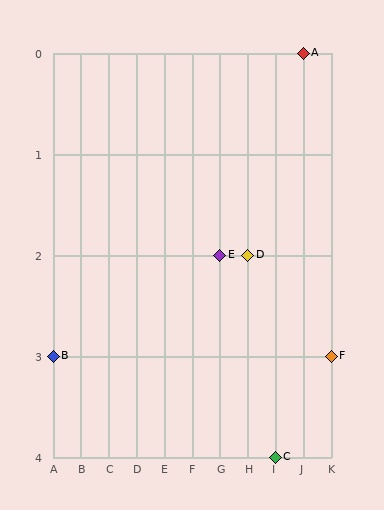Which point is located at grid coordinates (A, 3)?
Point B is at (A, 3).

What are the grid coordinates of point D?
Point D is at grid coordinates (H, 2).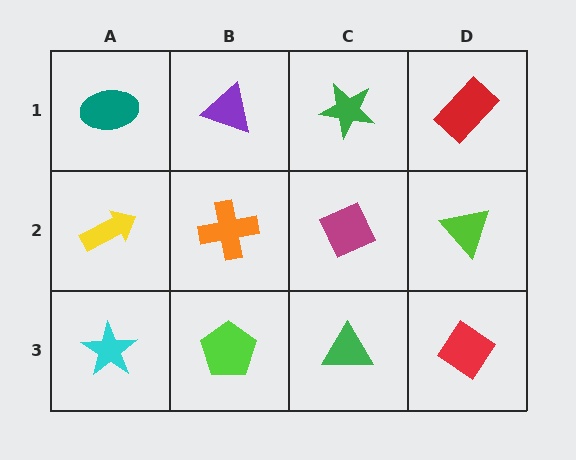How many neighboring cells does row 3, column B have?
3.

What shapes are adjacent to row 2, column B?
A purple triangle (row 1, column B), a lime pentagon (row 3, column B), a yellow arrow (row 2, column A), a magenta diamond (row 2, column C).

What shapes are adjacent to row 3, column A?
A yellow arrow (row 2, column A), a lime pentagon (row 3, column B).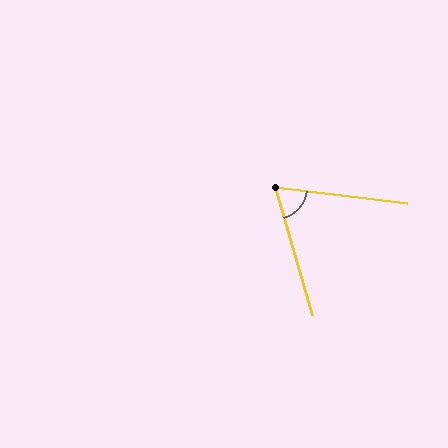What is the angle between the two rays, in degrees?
Approximately 67 degrees.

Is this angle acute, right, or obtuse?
It is acute.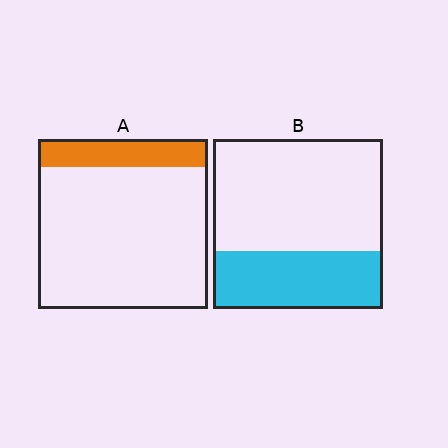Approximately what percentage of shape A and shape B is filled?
A is approximately 15% and B is approximately 35%.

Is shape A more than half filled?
No.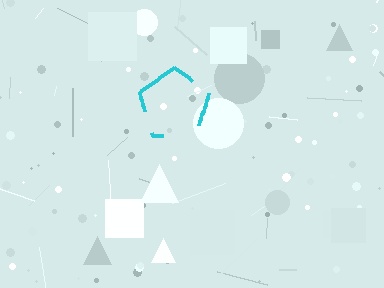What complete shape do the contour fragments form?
The contour fragments form a pentagon.